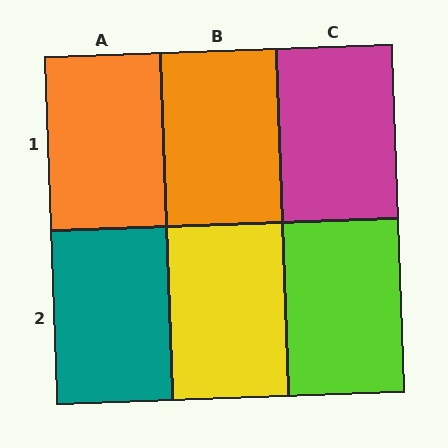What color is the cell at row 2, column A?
Teal.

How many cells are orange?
2 cells are orange.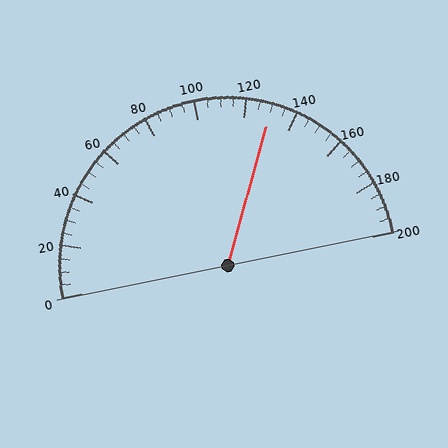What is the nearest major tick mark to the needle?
The nearest major tick mark is 120.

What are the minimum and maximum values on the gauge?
The gauge ranges from 0 to 200.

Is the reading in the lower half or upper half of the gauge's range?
The reading is in the upper half of the range (0 to 200).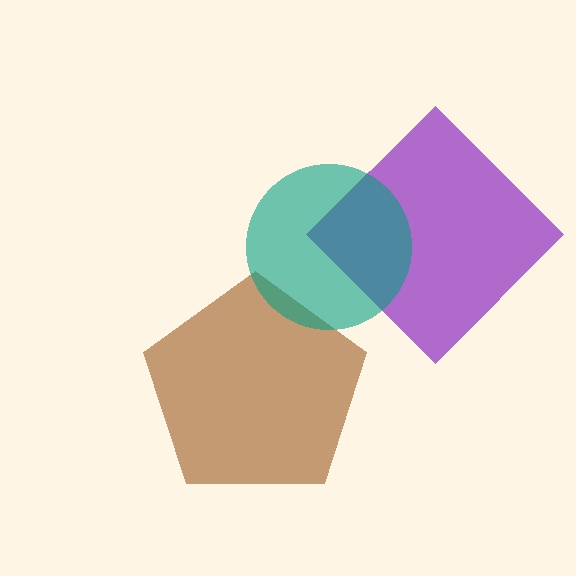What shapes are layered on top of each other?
The layered shapes are: a brown pentagon, a purple diamond, a teal circle.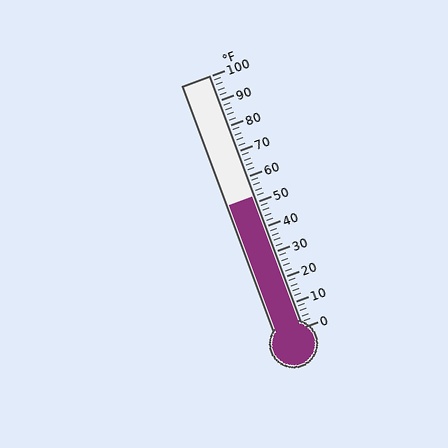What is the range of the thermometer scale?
The thermometer scale ranges from 0°F to 100°F.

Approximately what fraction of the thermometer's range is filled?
The thermometer is filled to approximately 50% of its range.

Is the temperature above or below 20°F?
The temperature is above 20°F.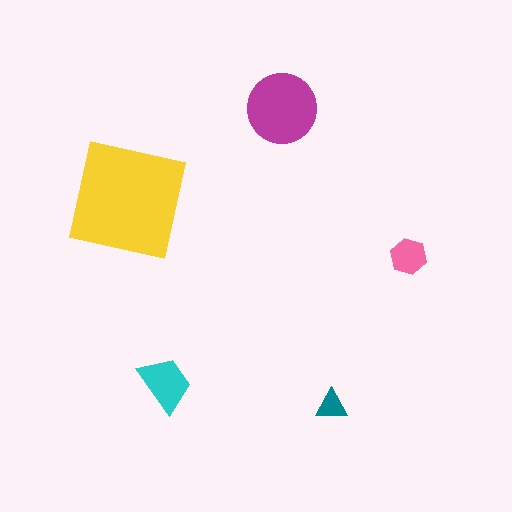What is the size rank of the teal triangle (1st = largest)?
5th.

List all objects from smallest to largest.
The teal triangle, the pink hexagon, the cyan trapezoid, the magenta circle, the yellow square.